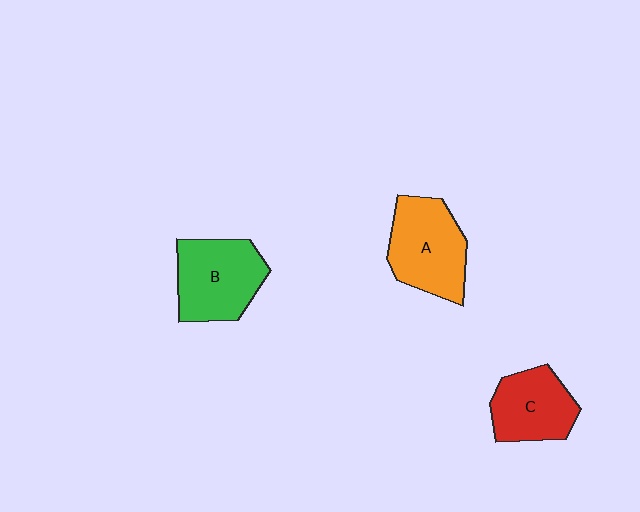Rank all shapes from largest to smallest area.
From largest to smallest: A (orange), B (green), C (red).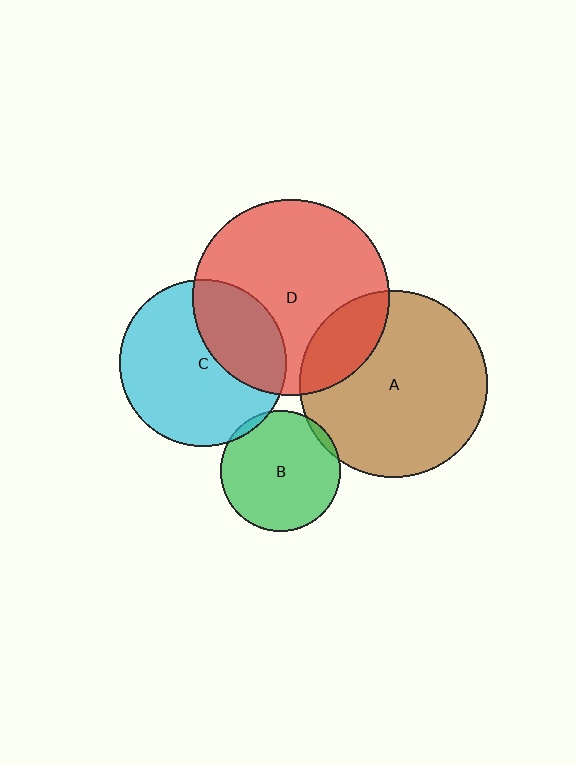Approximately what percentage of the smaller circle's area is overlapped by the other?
Approximately 35%.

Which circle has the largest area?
Circle D (red).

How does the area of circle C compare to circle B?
Approximately 1.9 times.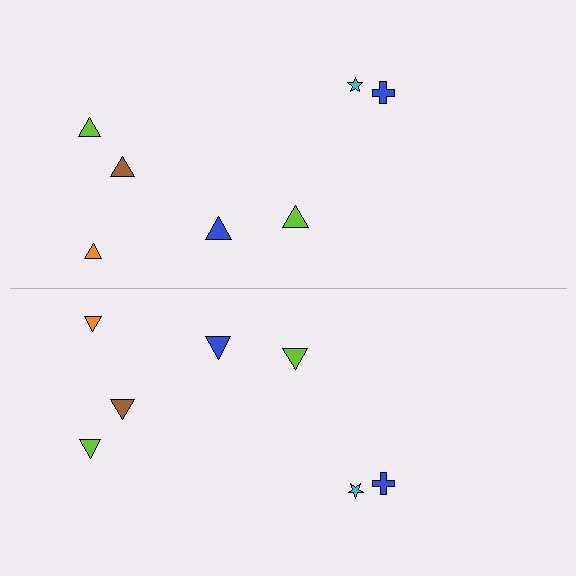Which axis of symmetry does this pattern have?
The pattern has a horizontal axis of symmetry running through the center of the image.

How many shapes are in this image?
There are 14 shapes in this image.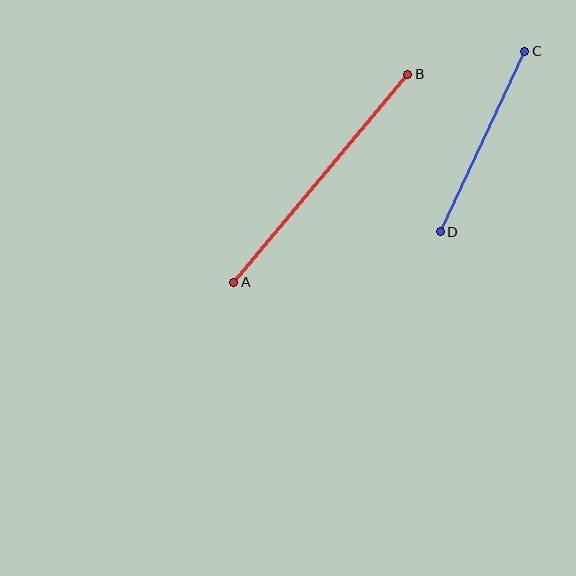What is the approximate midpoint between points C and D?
The midpoint is at approximately (483, 142) pixels.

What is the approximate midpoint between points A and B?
The midpoint is at approximately (321, 178) pixels.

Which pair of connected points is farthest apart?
Points A and B are farthest apart.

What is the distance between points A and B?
The distance is approximately 271 pixels.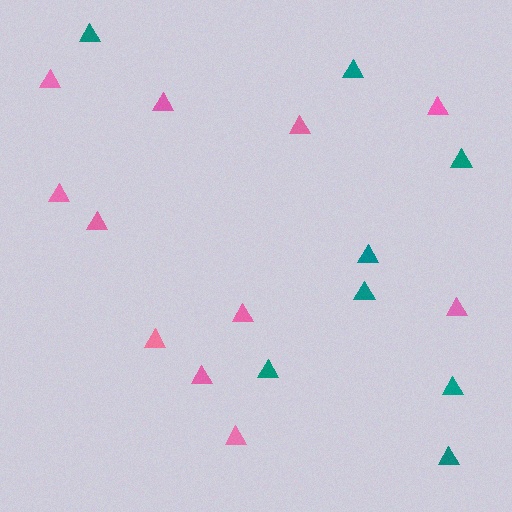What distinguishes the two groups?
There are 2 groups: one group of teal triangles (8) and one group of pink triangles (11).